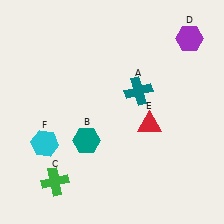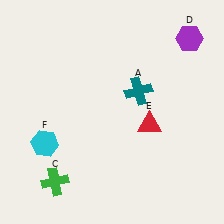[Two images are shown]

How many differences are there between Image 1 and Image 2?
There is 1 difference between the two images.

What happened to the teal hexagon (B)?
The teal hexagon (B) was removed in Image 2. It was in the bottom-left area of Image 1.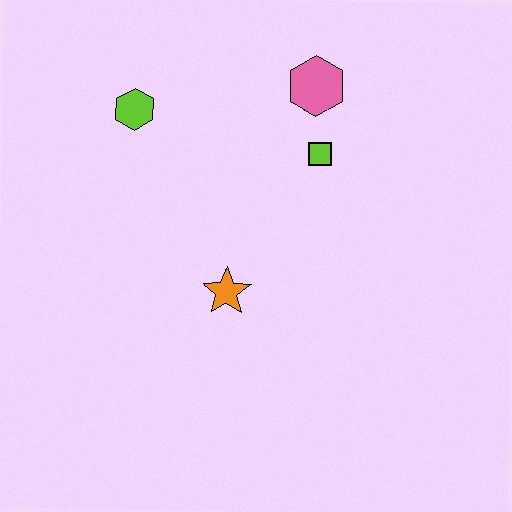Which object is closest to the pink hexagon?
The lime square is closest to the pink hexagon.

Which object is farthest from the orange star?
The pink hexagon is farthest from the orange star.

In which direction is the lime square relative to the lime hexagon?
The lime square is to the right of the lime hexagon.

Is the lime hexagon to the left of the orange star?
Yes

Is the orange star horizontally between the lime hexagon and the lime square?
Yes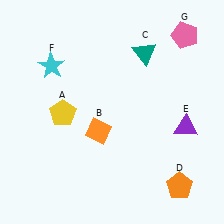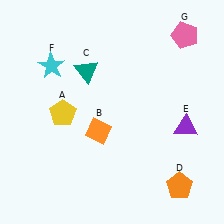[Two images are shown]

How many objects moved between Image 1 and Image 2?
1 object moved between the two images.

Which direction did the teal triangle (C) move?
The teal triangle (C) moved left.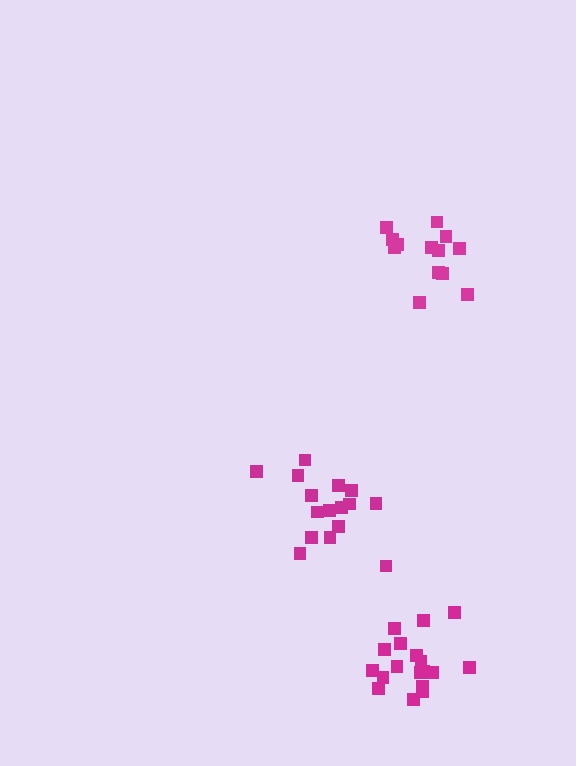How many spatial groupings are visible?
There are 3 spatial groupings.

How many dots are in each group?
Group 1: 16 dots, Group 2: 13 dots, Group 3: 18 dots (47 total).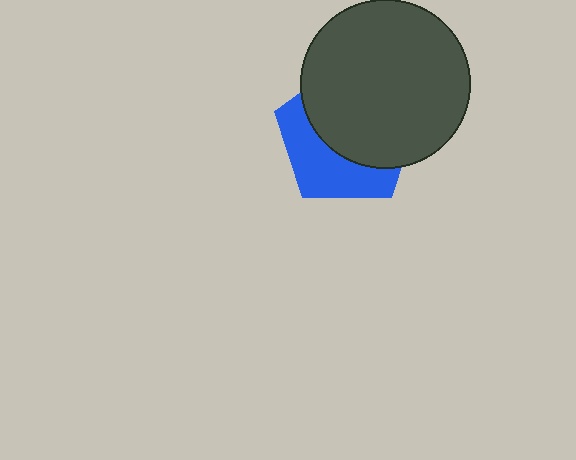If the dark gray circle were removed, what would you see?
You would see the complete blue pentagon.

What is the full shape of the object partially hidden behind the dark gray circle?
The partially hidden object is a blue pentagon.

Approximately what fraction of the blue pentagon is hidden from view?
Roughly 60% of the blue pentagon is hidden behind the dark gray circle.